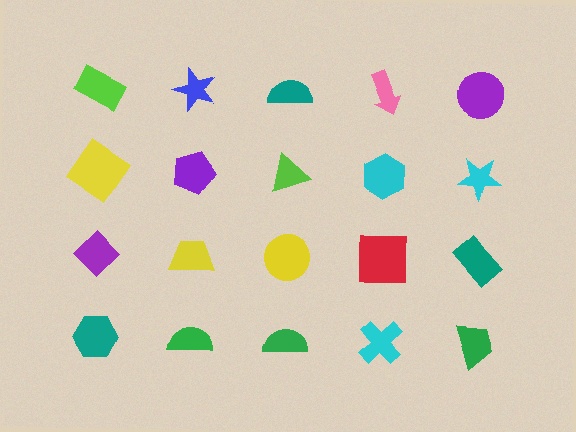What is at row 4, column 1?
A teal hexagon.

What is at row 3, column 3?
A yellow circle.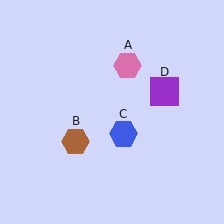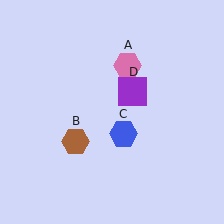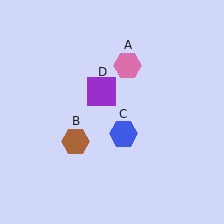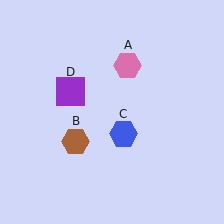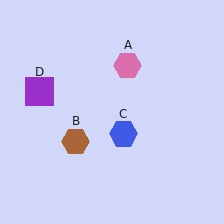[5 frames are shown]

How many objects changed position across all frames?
1 object changed position: purple square (object D).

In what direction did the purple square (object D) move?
The purple square (object D) moved left.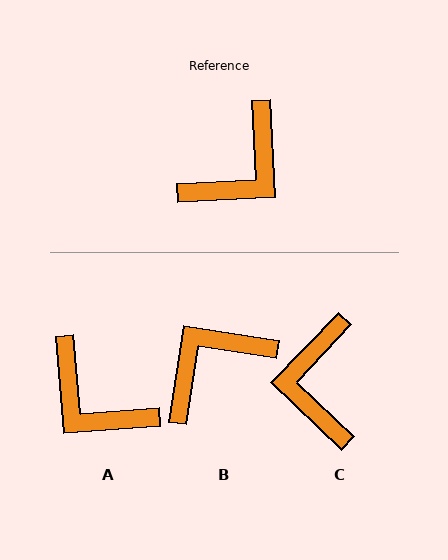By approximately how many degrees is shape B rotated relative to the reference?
Approximately 169 degrees counter-clockwise.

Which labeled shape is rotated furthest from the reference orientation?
B, about 169 degrees away.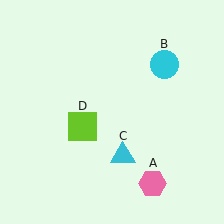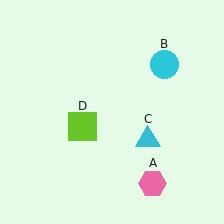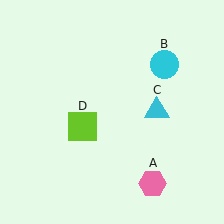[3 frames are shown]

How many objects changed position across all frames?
1 object changed position: cyan triangle (object C).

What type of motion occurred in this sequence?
The cyan triangle (object C) rotated counterclockwise around the center of the scene.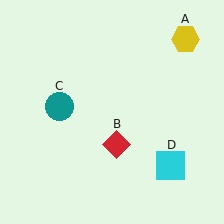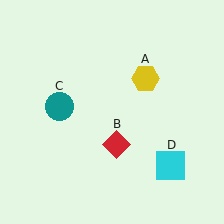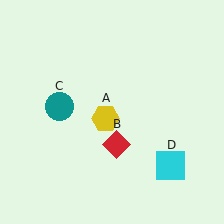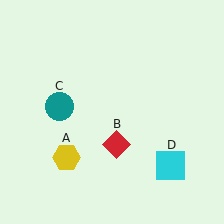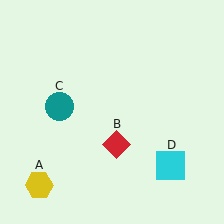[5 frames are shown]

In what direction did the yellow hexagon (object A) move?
The yellow hexagon (object A) moved down and to the left.